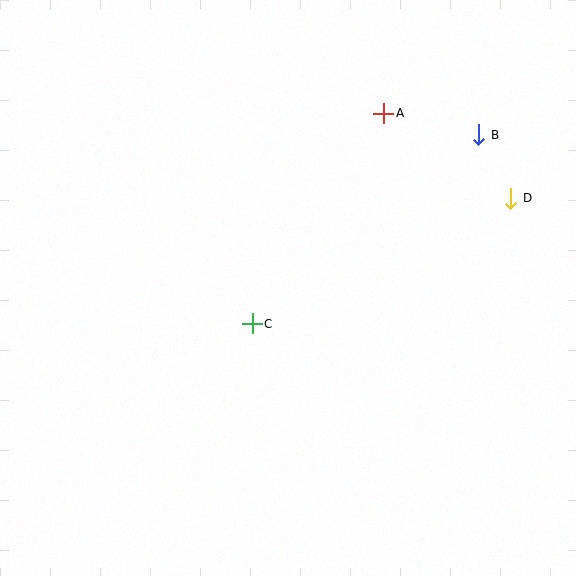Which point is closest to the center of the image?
Point C at (252, 324) is closest to the center.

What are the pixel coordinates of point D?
Point D is at (511, 198).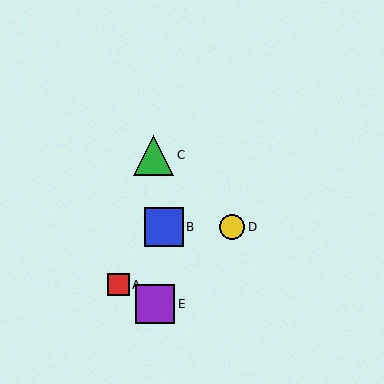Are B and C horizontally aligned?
No, B is at y≈227 and C is at y≈155.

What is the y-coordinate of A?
Object A is at y≈285.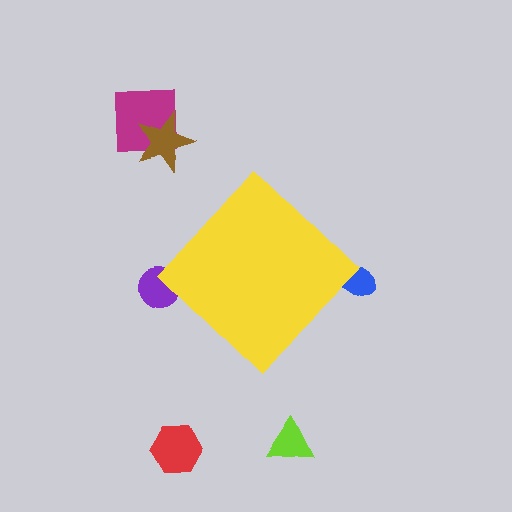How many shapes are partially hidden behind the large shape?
2 shapes are partially hidden.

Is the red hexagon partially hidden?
No, the red hexagon is fully visible.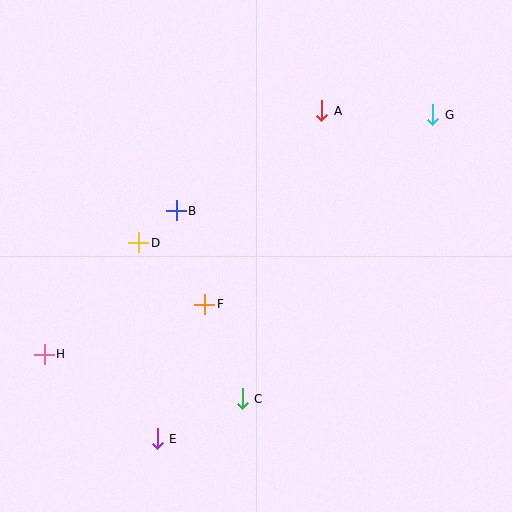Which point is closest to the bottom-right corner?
Point C is closest to the bottom-right corner.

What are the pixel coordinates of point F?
Point F is at (205, 304).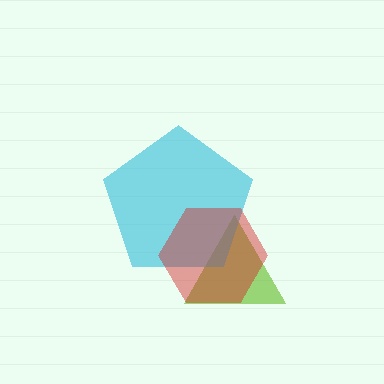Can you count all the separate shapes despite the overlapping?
Yes, there are 3 separate shapes.